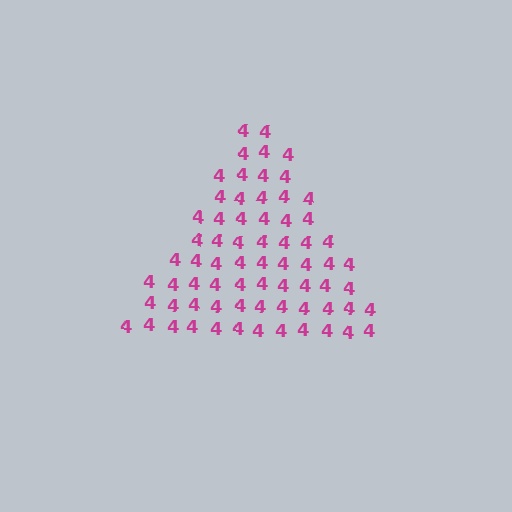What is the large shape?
The large shape is a triangle.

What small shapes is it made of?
It is made of small digit 4's.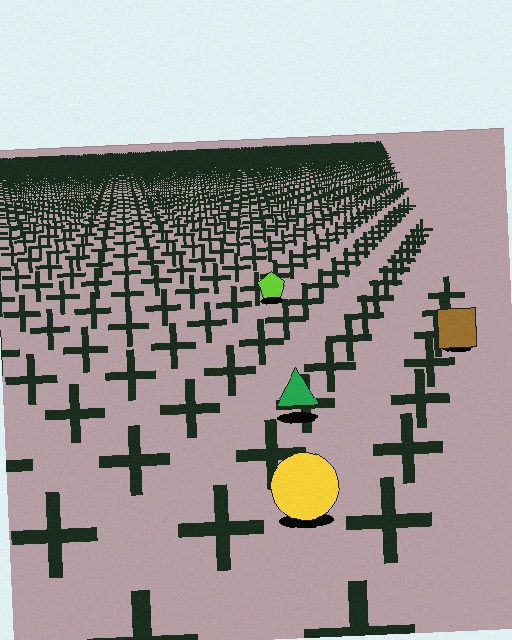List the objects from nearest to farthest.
From nearest to farthest: the yellow circle, the green triangle, the brown square, the lime pentagon.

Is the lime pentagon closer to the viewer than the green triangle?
No. The green triangle is closer — you can tell from the texture gradient: the ground texture is coarser near it.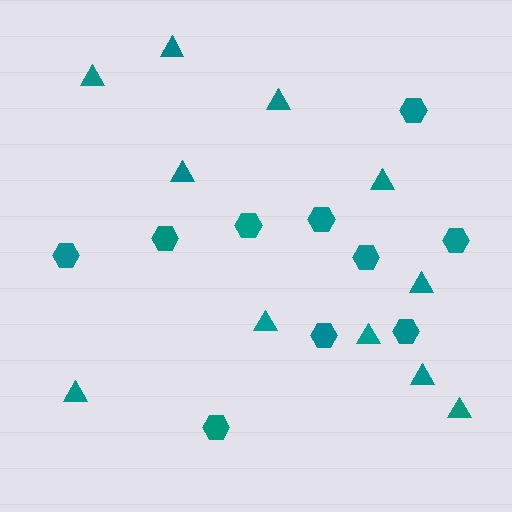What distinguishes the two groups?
There are 2 groups: one group of hexagons (10) and one group of triangles (11).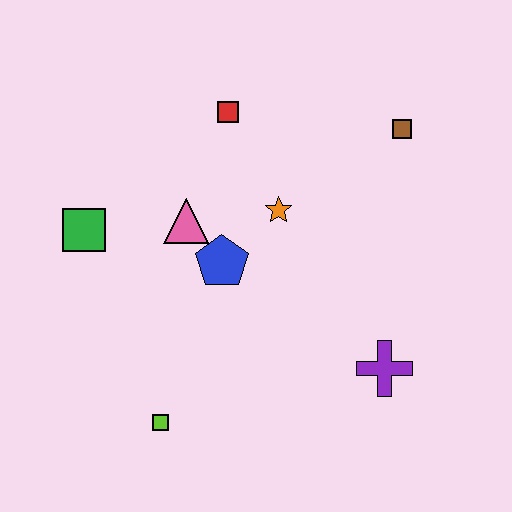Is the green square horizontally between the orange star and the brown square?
No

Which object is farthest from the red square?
The lime square is farthest from the red square.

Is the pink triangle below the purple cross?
No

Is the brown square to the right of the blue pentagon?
Yes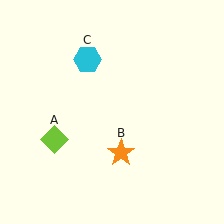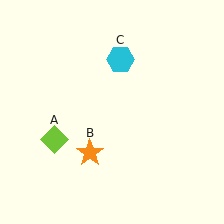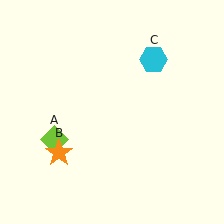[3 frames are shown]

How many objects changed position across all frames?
2 objects changed position: orange star (object B), cyan hexagon (object C).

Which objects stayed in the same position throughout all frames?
Lime diamond (object A) remained stationary.